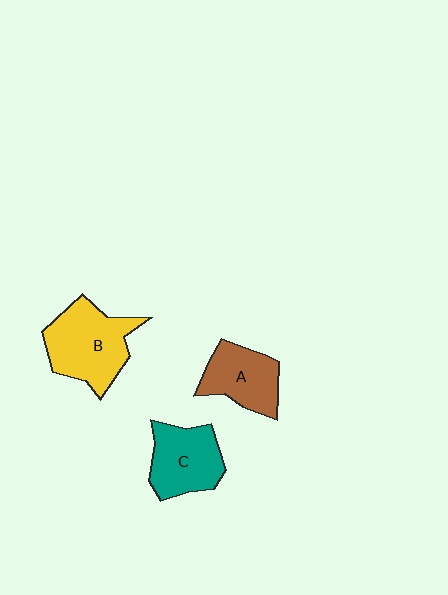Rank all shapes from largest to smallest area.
From largest to smallest: B (yellow), C (teal), A (brown).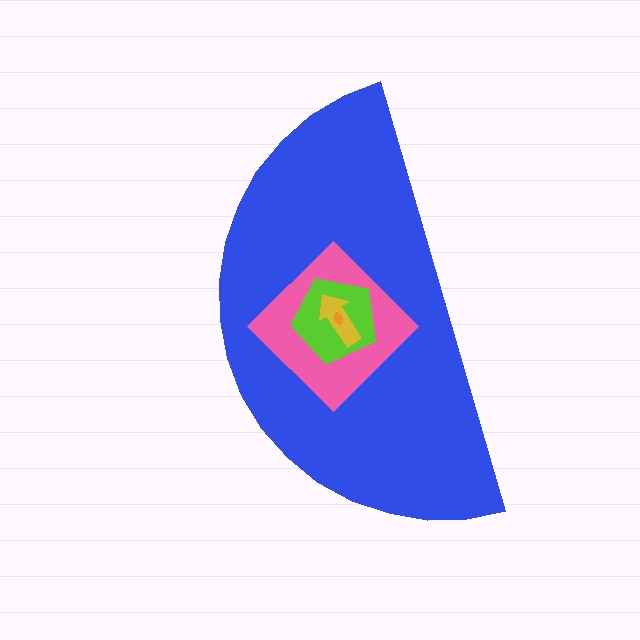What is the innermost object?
The orange ellipse.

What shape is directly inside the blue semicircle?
The pink diamond.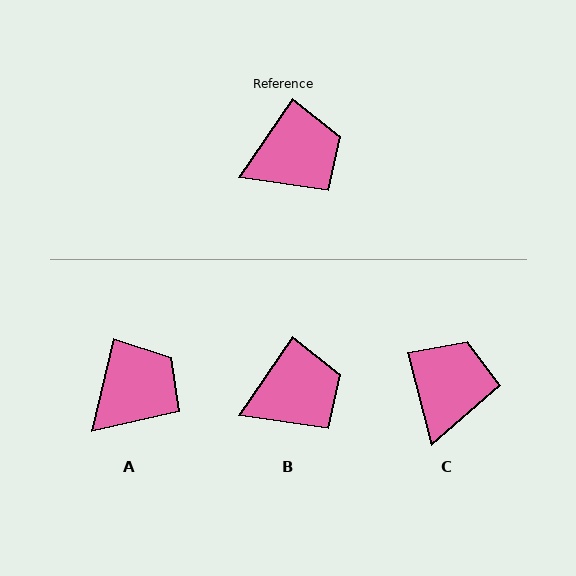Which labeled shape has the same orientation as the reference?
B.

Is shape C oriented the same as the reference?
No, it is off by about 49 degrees.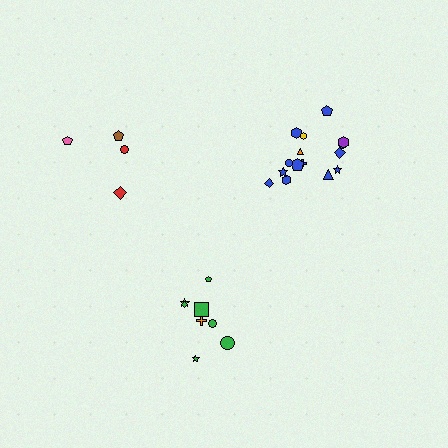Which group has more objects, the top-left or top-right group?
The top-right group.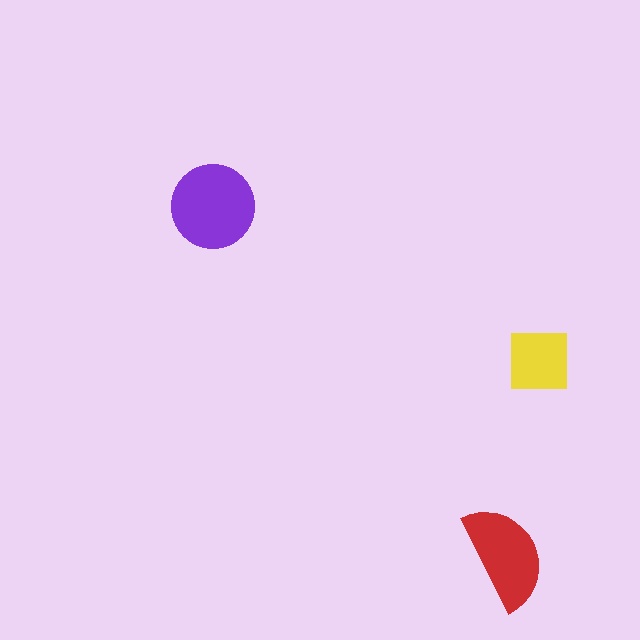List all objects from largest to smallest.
The purple circle, the red semicircle, the yellow square.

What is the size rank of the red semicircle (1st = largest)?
2nd.